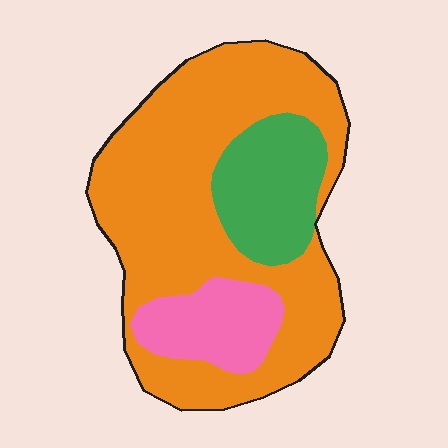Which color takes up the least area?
Pink, at roughly 15%.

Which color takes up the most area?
Orange, at roughly 70%.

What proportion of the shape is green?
Green takes up about one sixth (1/6) of the shape.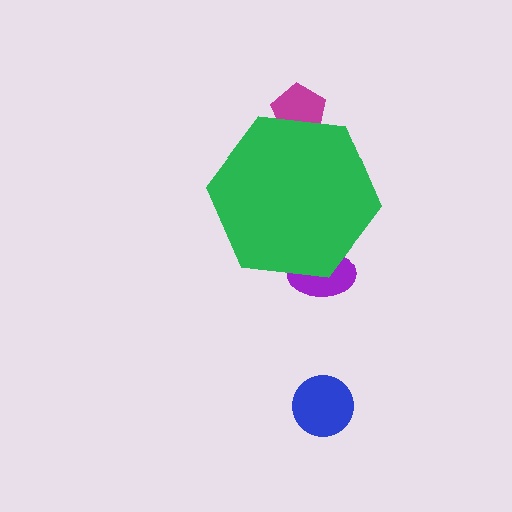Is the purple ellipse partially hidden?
Yes, the purple ellipse is partially hidden behind the green hexagon.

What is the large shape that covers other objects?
A green hexagon.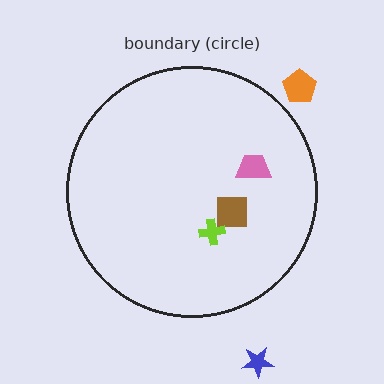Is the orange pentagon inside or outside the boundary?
Outside.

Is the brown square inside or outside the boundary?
Inside.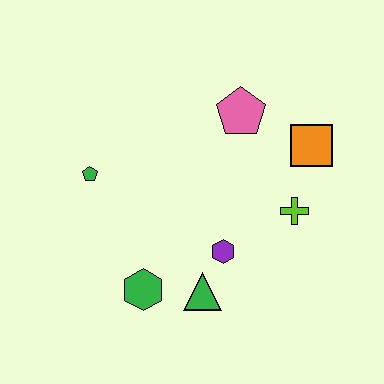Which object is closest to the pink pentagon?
The orange square is closest to the pink pentagon.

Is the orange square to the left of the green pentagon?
No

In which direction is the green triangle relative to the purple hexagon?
The green triangle is below the purple hexagon.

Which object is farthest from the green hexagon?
The orange square is farthest from the green hexagon.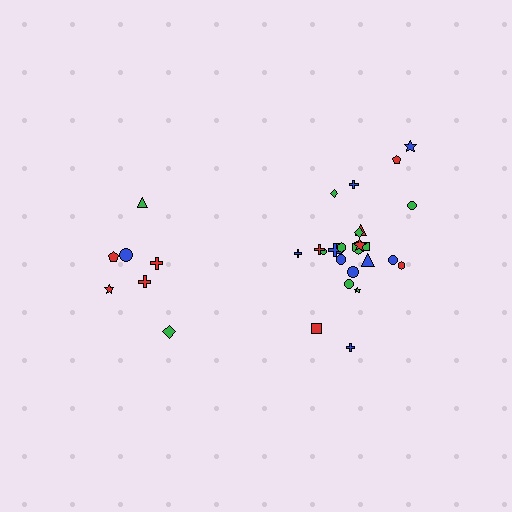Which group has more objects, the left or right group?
The right group.